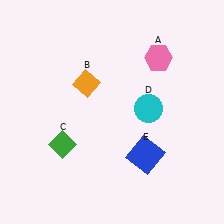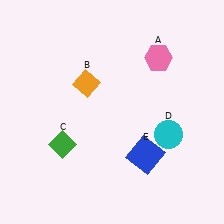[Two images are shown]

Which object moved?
The cyan circle (D) moved down.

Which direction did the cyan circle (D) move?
The cyan circle (D) moved down.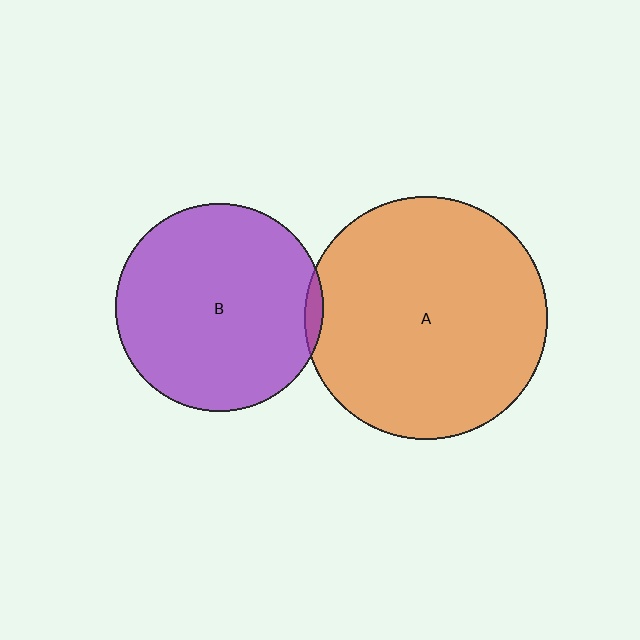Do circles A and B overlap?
Yes.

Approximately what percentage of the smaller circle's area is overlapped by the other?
Approximately 5%.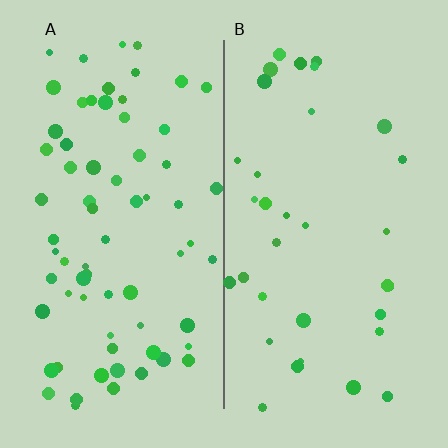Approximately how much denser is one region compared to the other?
Approximately 2.0× — region A over region B.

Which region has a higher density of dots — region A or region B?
A (the left).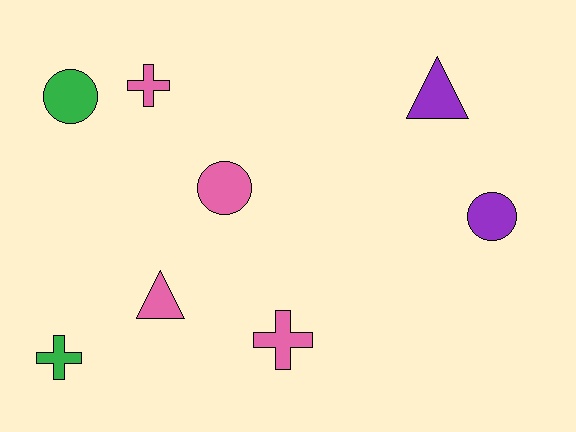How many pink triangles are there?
There is 1 pink triangle.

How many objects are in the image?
There are 8 objects.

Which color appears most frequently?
Pink, with 4 objects.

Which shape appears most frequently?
Circle, with 3 objects.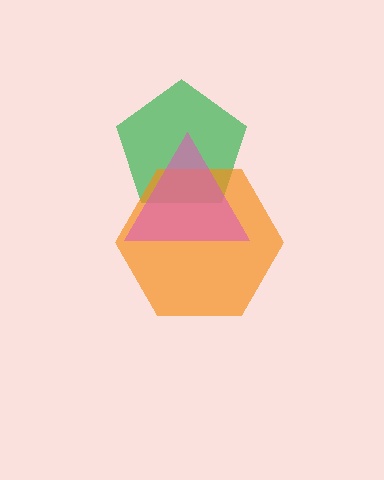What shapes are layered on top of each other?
The layered shapes are: a green pentagon, an orange hexagon, a pink triangle.